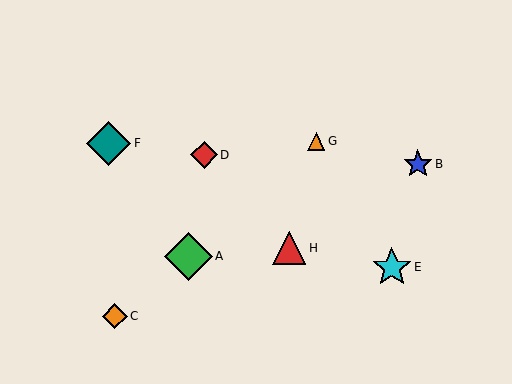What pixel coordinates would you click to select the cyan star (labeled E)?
Click at (392, 267) to select the cyan star E.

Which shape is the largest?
The green diamond (labeled A) is the largest.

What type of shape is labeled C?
Shape C is an orange diamond.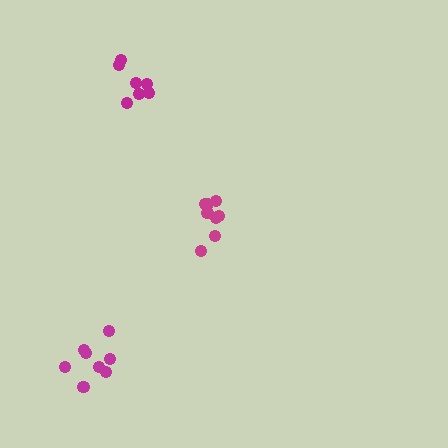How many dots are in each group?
Group 1: 7 dots, Group 2: 8 dots, Group 3: 9 dots (24 total).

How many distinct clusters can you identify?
There are 3 distinct clusters.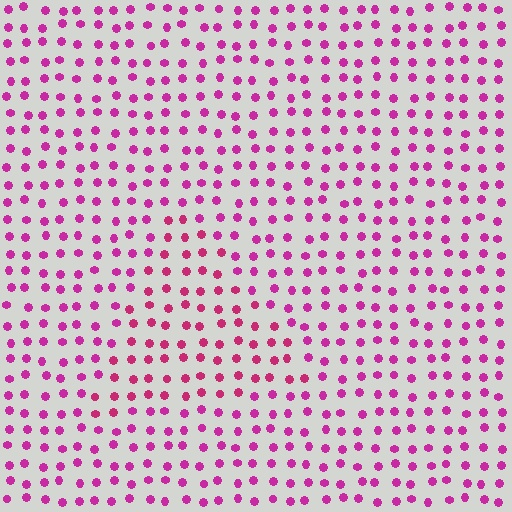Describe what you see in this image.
The image is filled with small magenta elements in a uniform arrangement. A triangle-shaped region is visible where the elements are tinted to a slightly different hue, forming a subtle color boundary.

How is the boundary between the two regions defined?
The boundary is defined purely by a slight shift in hue (about 19 degrees). Spacing, size, and orientation are identical on both sides.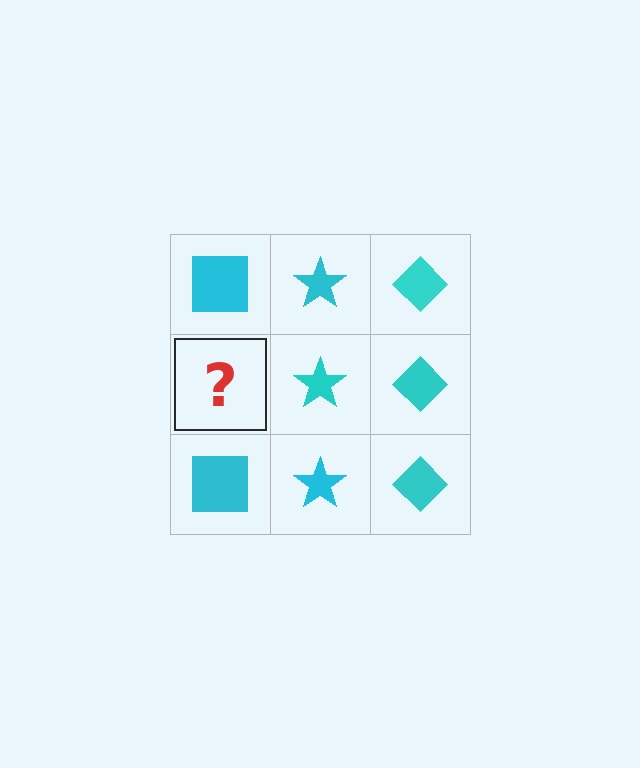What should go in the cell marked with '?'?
The missing cell should contain a cyan square.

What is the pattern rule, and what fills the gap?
The rule is that each column has a consistent shape. The gap should be filled with a cyan square.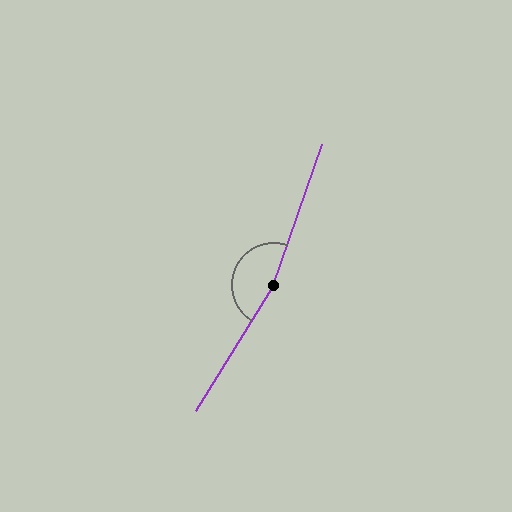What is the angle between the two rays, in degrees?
Approximately 167 degrees.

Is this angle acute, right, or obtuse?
It is obtuse.